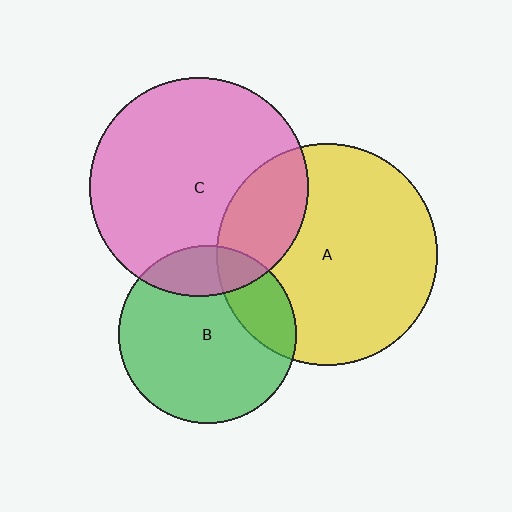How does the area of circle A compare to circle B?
Approximately 1.6 times.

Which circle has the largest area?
Circle A (yellow).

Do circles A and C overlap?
Yes.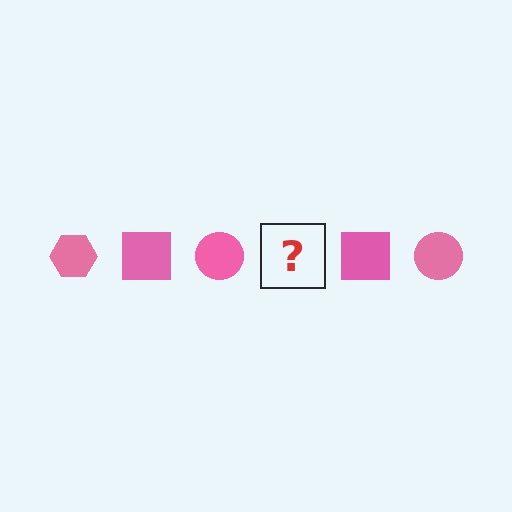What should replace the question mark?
The question mark should be replaced with a pink hexagon.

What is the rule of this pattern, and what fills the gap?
The rule is that the pattern cycles through hexagon, square, circle shapes in pink. The gap should be filled with a pink hexagon.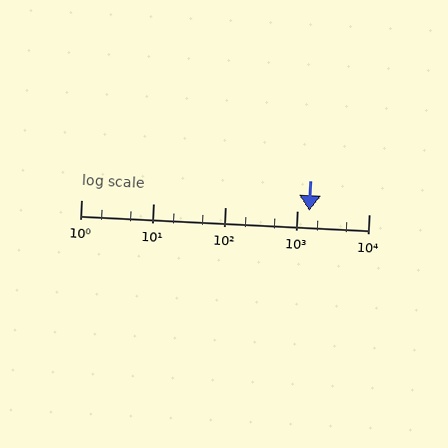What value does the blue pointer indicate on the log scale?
The pointer indicates approximately 1500.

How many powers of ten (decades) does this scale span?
The scale spans 4 decades, from 1 to 10000.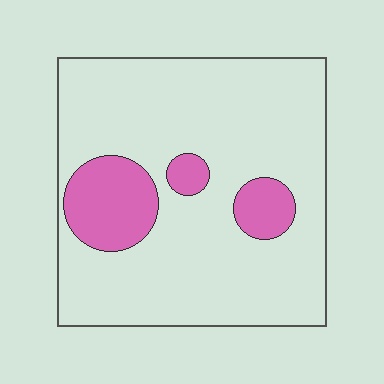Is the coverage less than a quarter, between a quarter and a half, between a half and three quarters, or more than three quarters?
Less than a quarter.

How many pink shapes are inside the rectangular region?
3.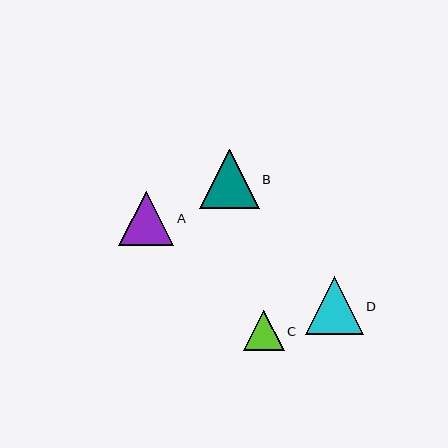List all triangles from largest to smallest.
From largest to smallest: B, D, A, C.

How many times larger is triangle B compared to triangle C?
Triangle B is approximately 1.5 times the size of triangle C.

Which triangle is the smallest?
Triangle C is the smallest with a size of approximately 41 pixels.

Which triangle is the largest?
Triangle B is the largest with a size of approximately 60 pixels.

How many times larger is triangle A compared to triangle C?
Triangle A is approximately 1.3 times the size of triangle C.